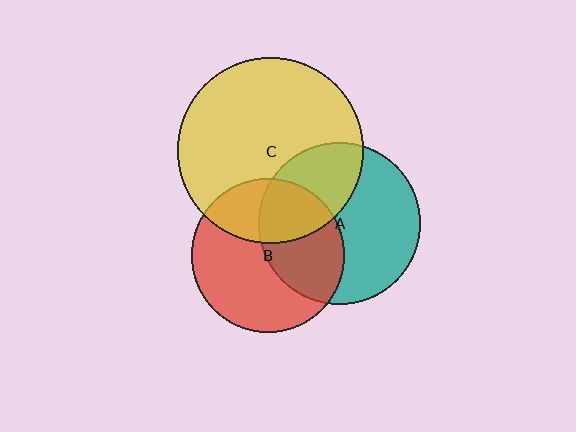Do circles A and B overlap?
Yes.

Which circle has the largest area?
Circle C (yellow).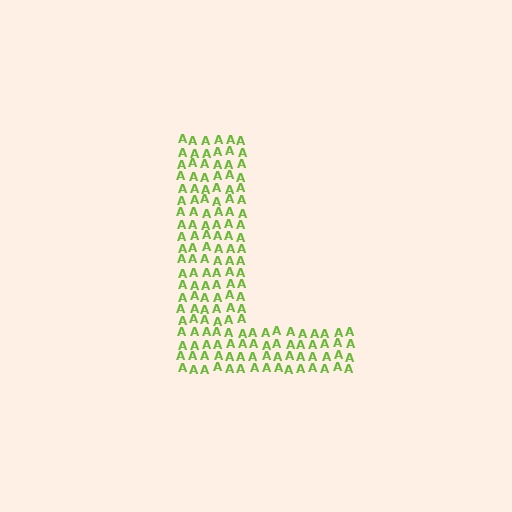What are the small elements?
The small elements are letter A's.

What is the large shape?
The large shape is the letter L.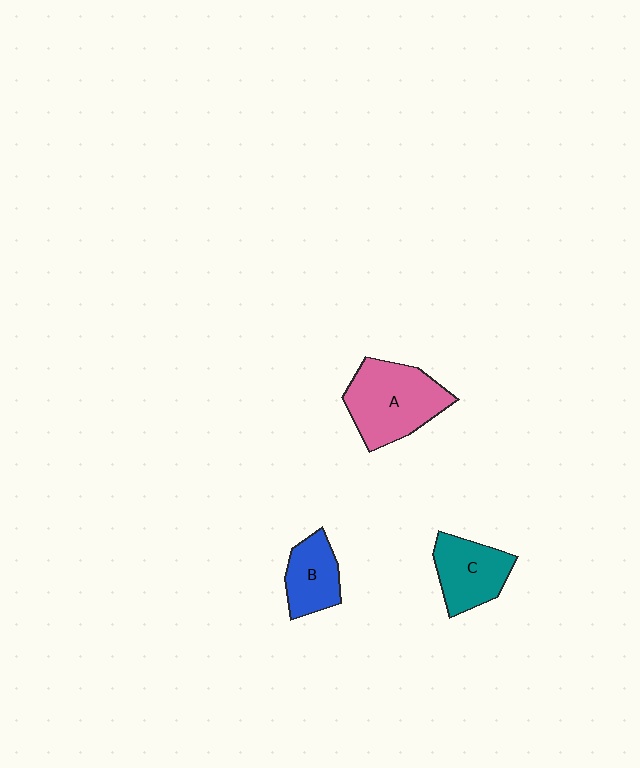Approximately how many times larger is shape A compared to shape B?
Approximately 1.8 times.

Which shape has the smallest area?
Shape B (blue).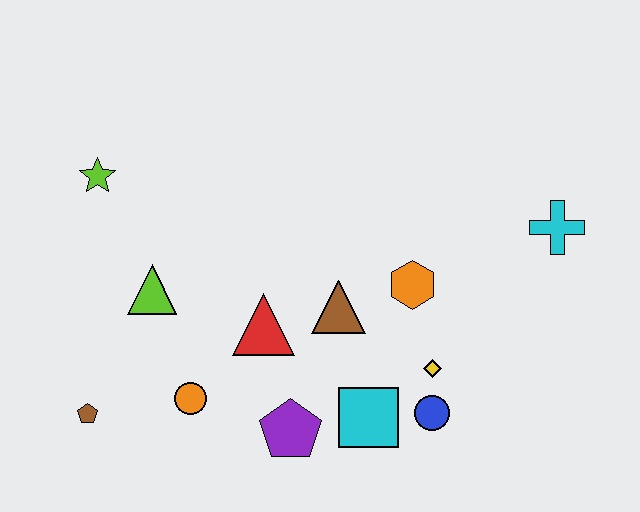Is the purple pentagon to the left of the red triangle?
No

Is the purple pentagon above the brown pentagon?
No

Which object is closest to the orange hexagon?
The brown triangle is closest to the orange hexagon.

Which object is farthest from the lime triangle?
The cyan cross is farthest from the lime triangle.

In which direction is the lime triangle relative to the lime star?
The lime triangle is below the lime star.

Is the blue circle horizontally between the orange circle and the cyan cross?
Yes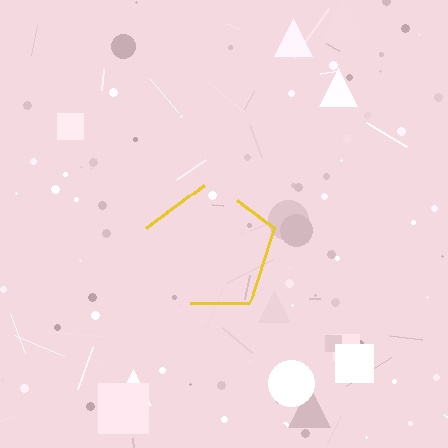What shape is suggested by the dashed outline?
The dashed outline suggests a pentagon.